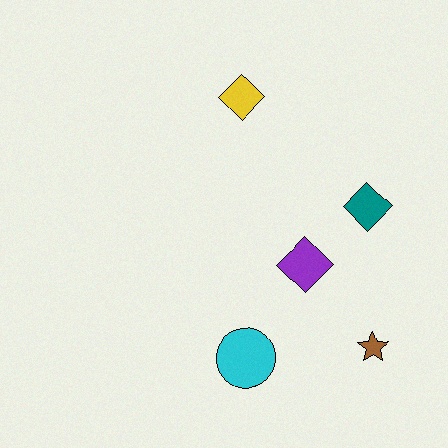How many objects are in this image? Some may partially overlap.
There are 5 objects.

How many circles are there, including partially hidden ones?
There is 1 circle.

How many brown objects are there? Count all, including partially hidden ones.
There is 1 brown object.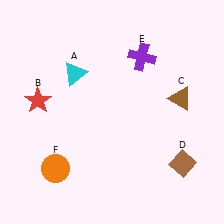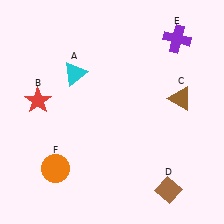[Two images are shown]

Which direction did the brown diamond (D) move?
The brown diamond (D) moved down.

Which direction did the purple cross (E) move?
The purple cross (E) moved right.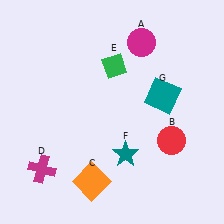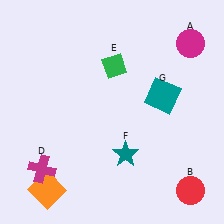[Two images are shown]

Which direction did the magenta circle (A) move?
The magenta circle (A) moved right.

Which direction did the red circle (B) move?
The red circle (B) moved down.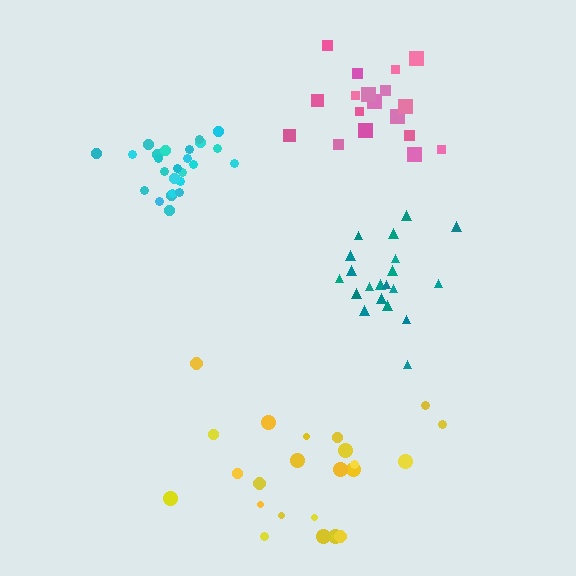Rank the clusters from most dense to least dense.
cyan, teal, pink, yellow.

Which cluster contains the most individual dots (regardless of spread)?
Cyan (25).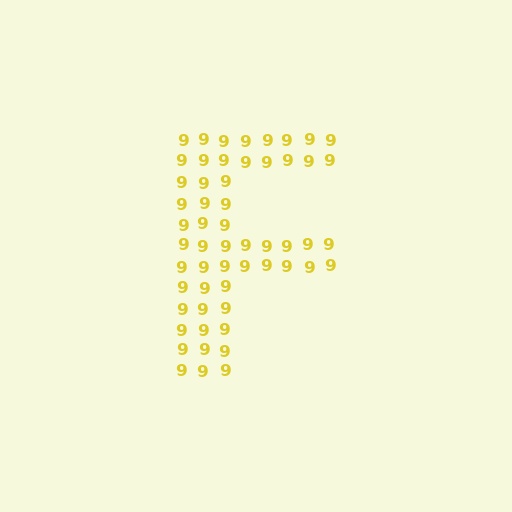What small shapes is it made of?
It is made of small digit 9's.